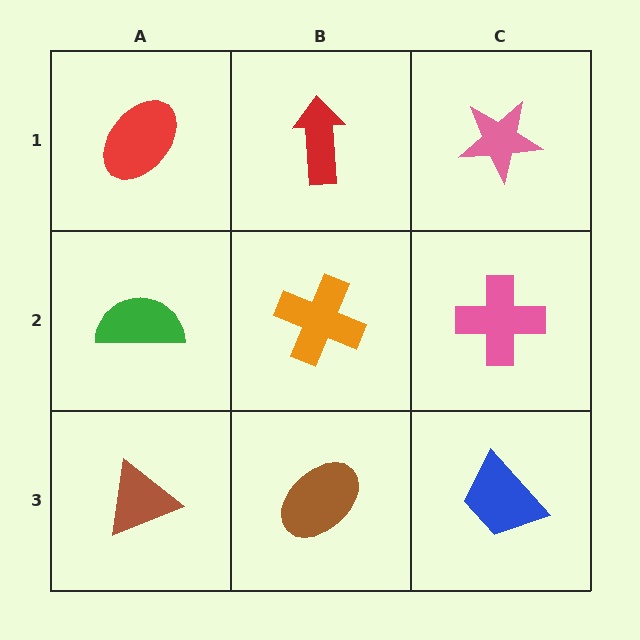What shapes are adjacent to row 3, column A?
A green semicircle (row 2, column A), a brown ellipse (row 3, column B).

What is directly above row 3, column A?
A green semicircle.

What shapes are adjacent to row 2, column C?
A pink star (row 1, column C), a blue trapezoid (row 3, column C), an orange cross (row 2, column B).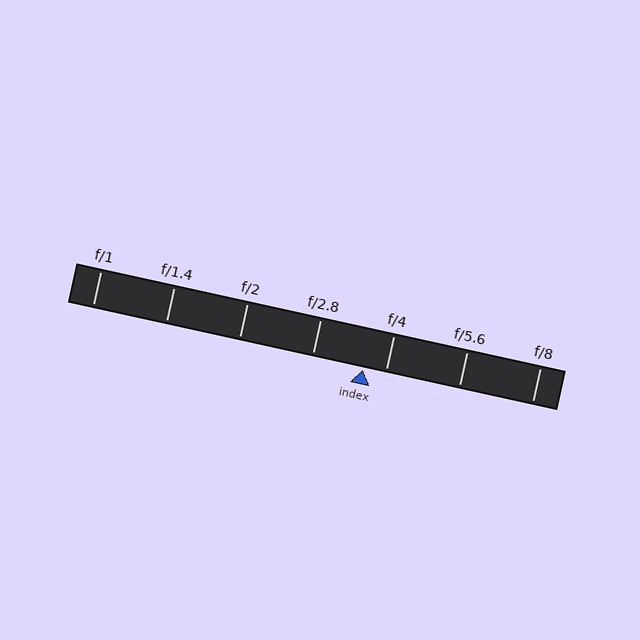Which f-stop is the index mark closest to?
The index mark is closest to f/4.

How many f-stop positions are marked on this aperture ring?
There are 7 f-stop positions marked.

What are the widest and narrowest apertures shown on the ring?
The widest aperture shown is f/1 and the narrowest is f/8.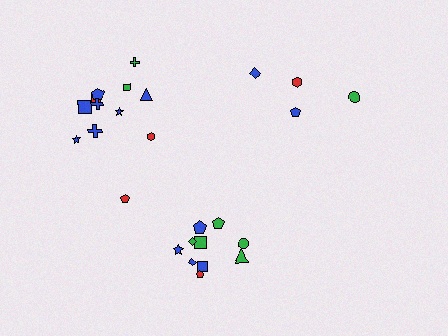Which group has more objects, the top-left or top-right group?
The top-left group.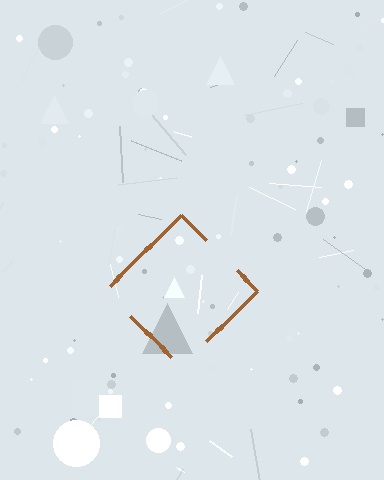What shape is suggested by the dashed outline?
The dashed outline suggests a diamond.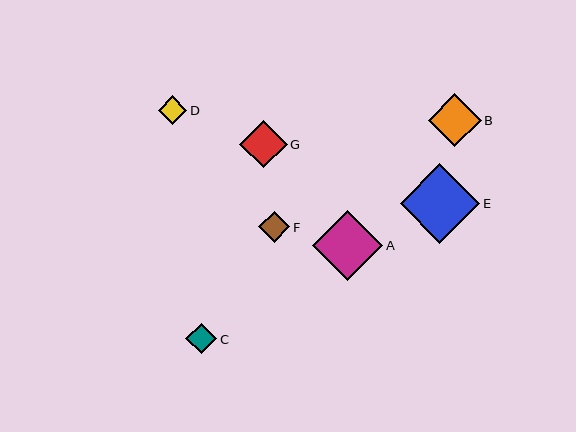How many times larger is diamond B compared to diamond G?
Diamond B is approximately 1.1 times the size of diamond G.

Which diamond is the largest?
Diamond E is the largest with a size of approximately 79 pixels.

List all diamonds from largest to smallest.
From largest to smallest: E, A, B, G, F, C, D.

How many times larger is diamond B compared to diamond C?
Diamond B is approximately 1.7 times the size of diamond C.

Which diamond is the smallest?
Diamond D is the smallest with a size of approximately 28 pixels.